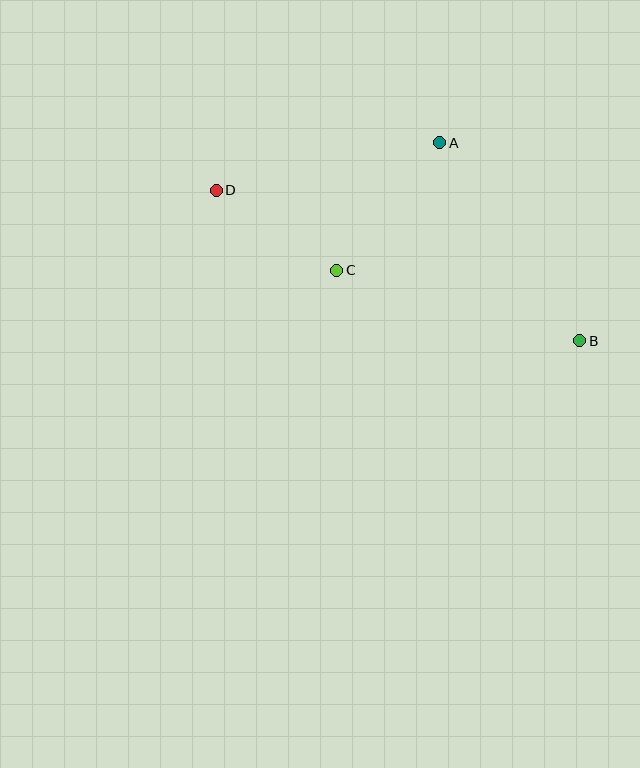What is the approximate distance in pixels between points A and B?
The distance between A and B is approximately 243 pixels.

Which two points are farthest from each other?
Points B and D are farthest from each other.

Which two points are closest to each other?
Points C and D are closest to each other.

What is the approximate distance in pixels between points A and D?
The distance between A and D is approximately 229 pixels.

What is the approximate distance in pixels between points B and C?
The distance between B and C is approximately 253 pixels.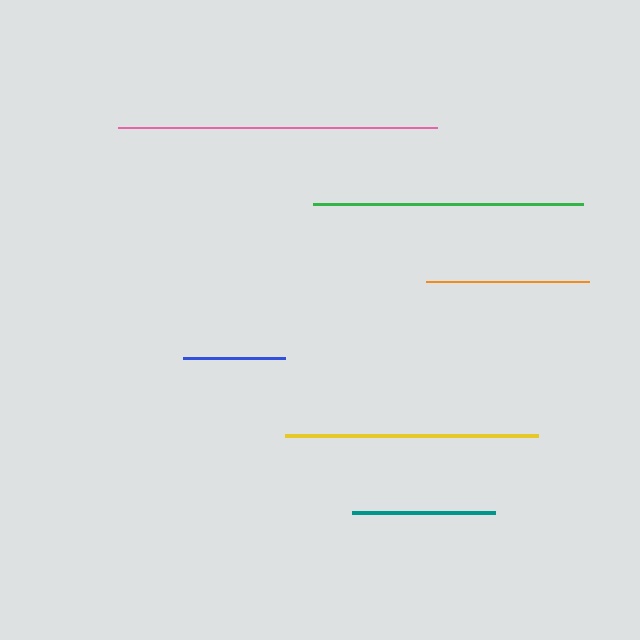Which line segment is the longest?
The pink line is the longest at approximately 319 pixels.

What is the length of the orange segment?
The orange segment is approximately 163 pixels long.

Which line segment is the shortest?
The blue line is the shortest at approximately 102 pixels.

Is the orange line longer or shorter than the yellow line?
The yellow line is longer than the orange line.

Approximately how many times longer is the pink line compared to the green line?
The pink line is approximately 1.2 times the length of the green line.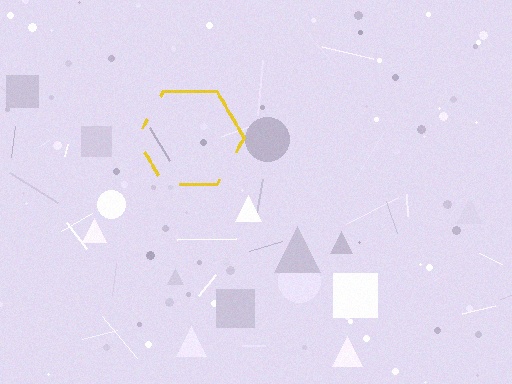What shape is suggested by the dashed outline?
The dashed outline suggests a hexagon.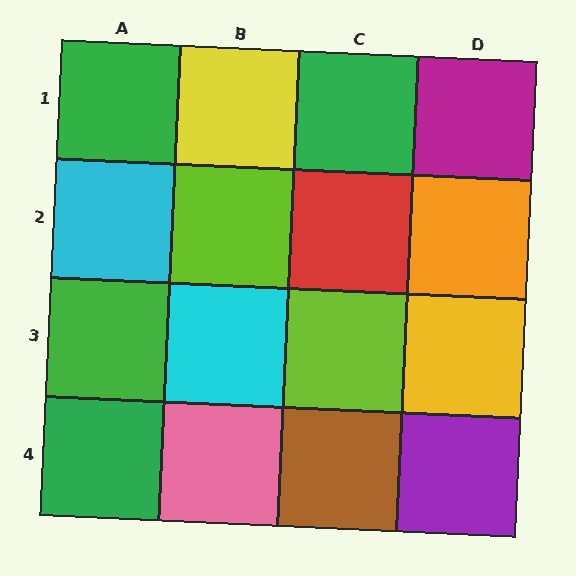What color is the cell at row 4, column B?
Pink.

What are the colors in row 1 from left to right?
Green, yellow, green, magenta.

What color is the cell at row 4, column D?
Purple.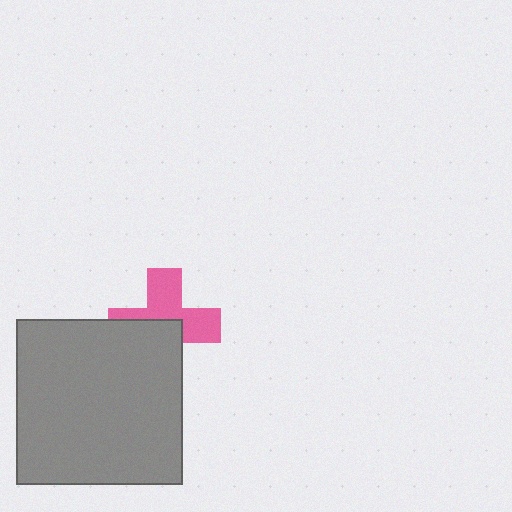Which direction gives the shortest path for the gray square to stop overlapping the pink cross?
Moving toward the lower-left gives the shortest separation.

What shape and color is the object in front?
The object in front is a gray square.